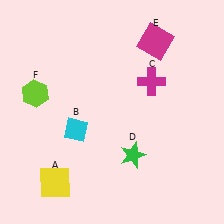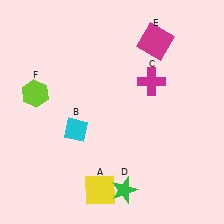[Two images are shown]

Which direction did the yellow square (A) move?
The yellow square (A) moved right.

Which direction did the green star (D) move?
The green star (D) moved down.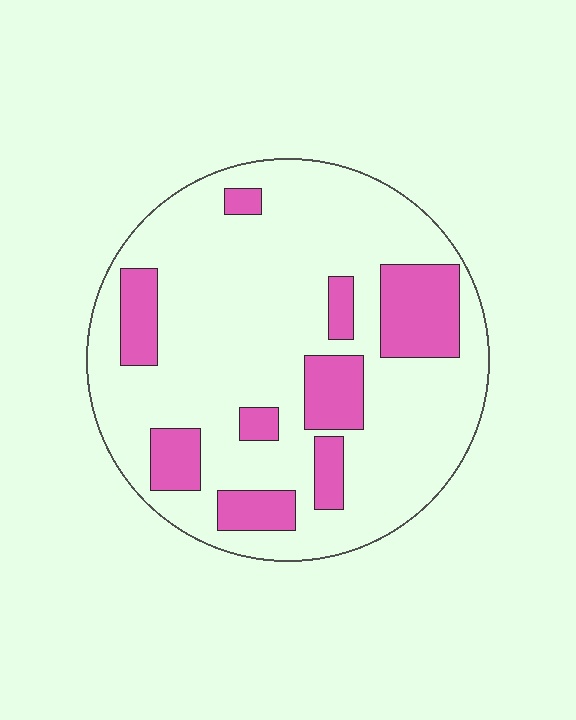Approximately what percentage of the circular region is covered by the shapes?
Approximately 20%.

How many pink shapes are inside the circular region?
9.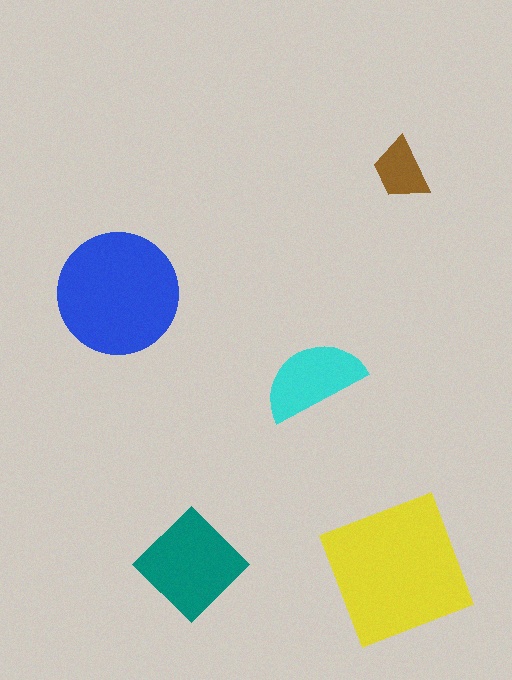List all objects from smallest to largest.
The brown trapezoid, the cyan semicircle, the teal diamond, the blue circle, the yellow square.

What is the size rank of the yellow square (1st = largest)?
1st.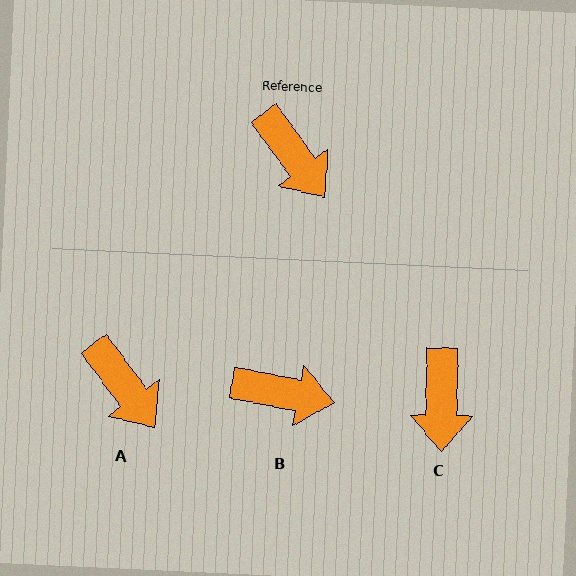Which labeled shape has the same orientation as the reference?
A.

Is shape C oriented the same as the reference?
No, it is off by about 37 degrees.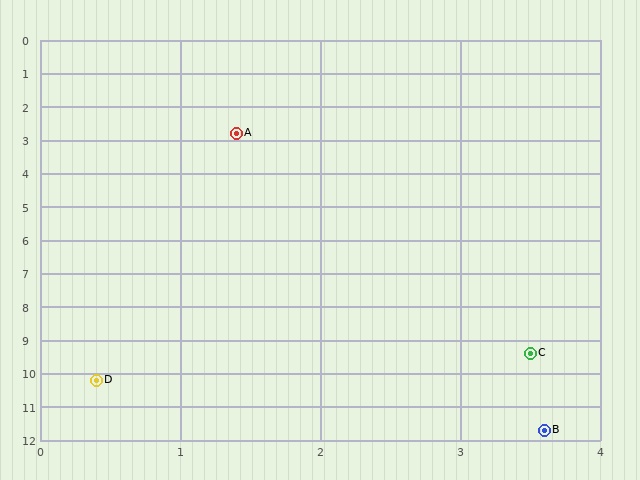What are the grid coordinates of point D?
Point D is at approximately (0.4, 10.2).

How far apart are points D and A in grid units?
Points D and A are about 7.5 grid units apart.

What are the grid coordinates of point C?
Point C is at approximately (3.5, 9.4).